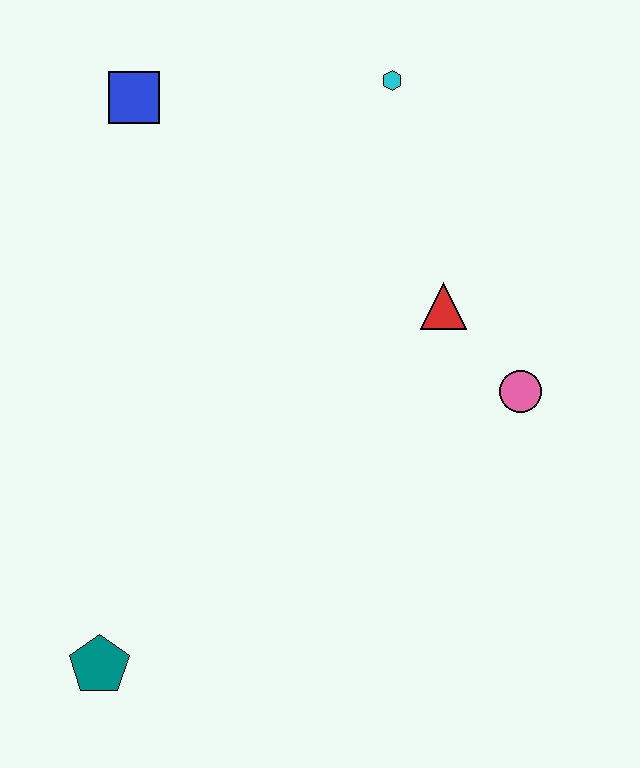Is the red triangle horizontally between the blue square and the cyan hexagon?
No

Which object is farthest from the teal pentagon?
The cyan hexagon is farthest from the teal pentagon.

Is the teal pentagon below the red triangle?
Yes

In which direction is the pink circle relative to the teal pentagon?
The pink circle is to the right of the teal pentagon.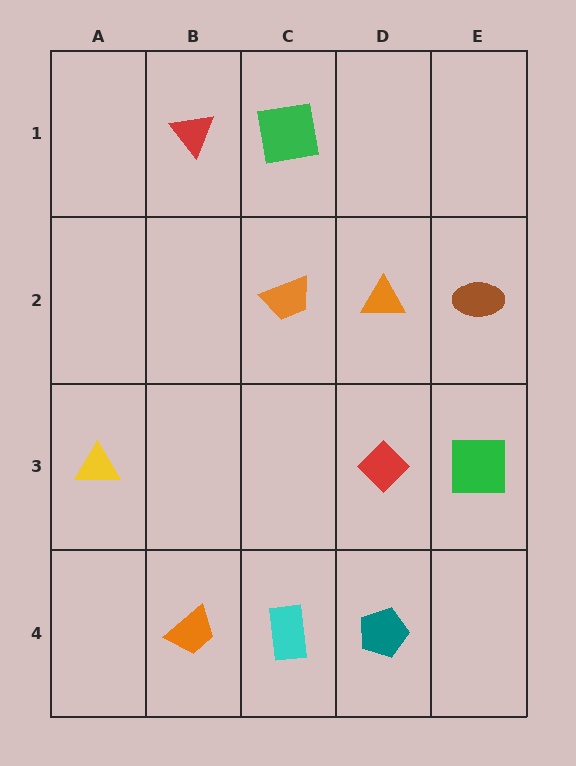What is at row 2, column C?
An orange trapezoid.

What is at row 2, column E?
A brown ellipse.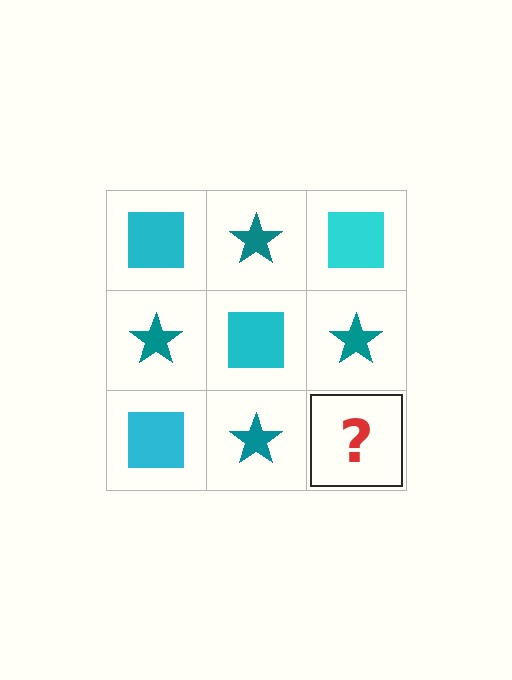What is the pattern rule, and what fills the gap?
The rule is that it alternates cyan square and teal star in a checkerboard pattern. The gap should be filled with a cyan square.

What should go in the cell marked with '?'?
The missing cell should contain a cyan square.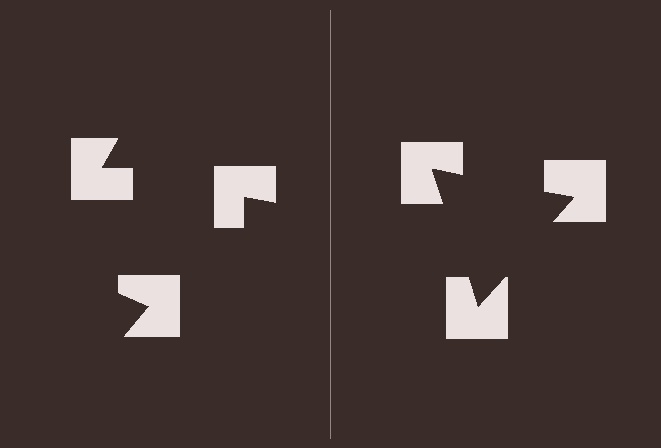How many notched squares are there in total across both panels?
6 — 3 on each side.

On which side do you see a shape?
An illusory triangle appears on the right side. On the left side the wedge cuts are rotated, so no coherent shape forms.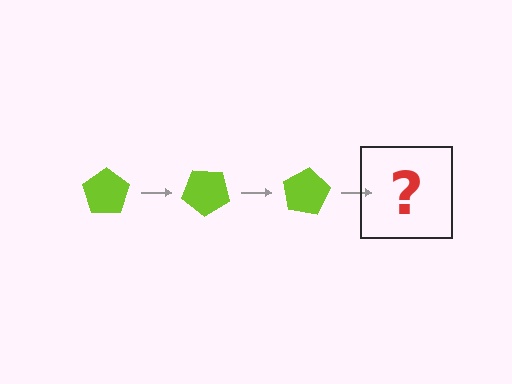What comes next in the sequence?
The next element should be a lime pentagon rotated 120 degrees.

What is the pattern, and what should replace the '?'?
The pattern is that the pentagon rotates 40 degrees each step. The '?' should be a lime pentagon rotated 120 degrees.